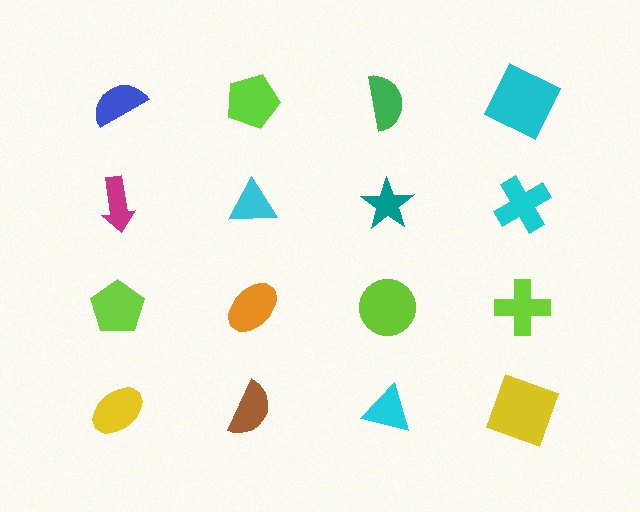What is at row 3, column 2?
An orange ellipse.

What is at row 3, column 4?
A lime cross.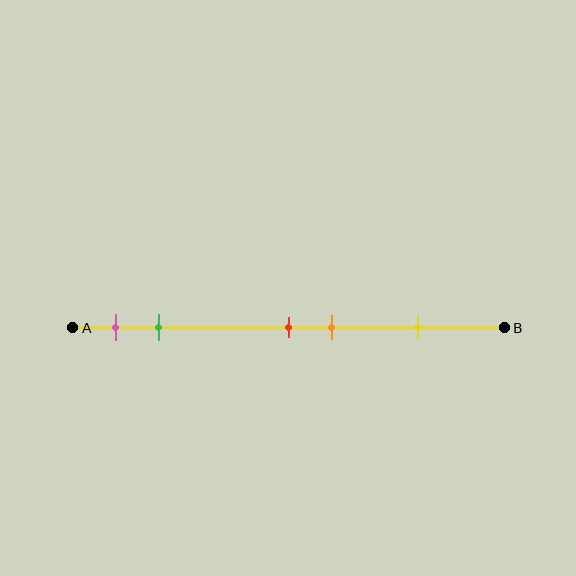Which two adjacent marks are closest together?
The red and orange marks are the closest adjacent pair.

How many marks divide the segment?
There are 5 marks dividing the segment.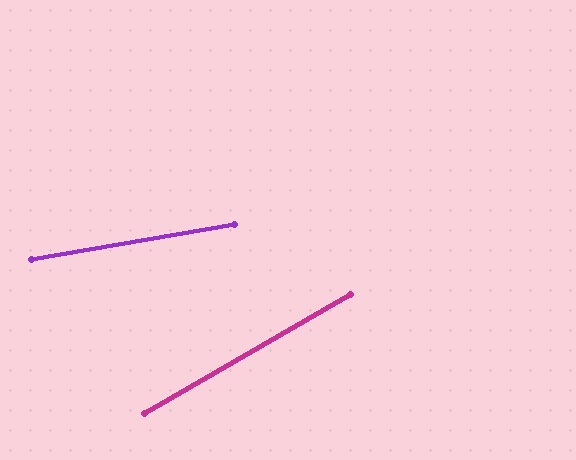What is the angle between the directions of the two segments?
Approximately 21 degrees.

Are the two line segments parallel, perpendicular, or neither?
Neither parallel nor perpendicular — they differ by about 21°.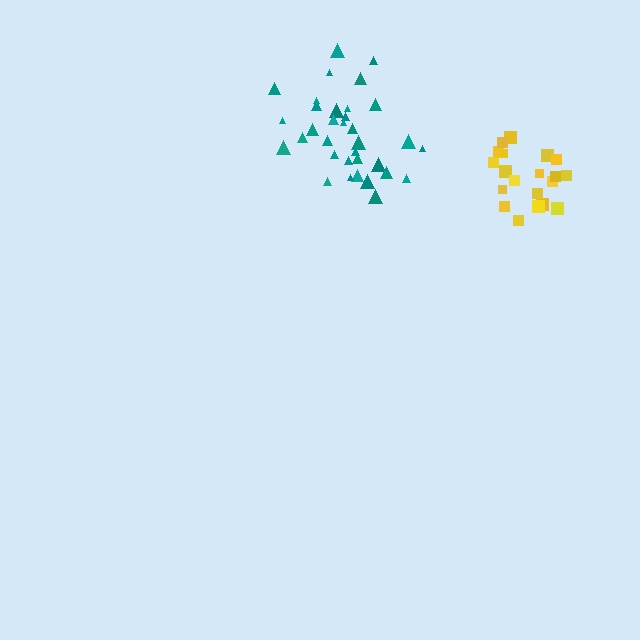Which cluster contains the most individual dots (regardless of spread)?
Teal (35).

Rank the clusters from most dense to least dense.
yellow, teal.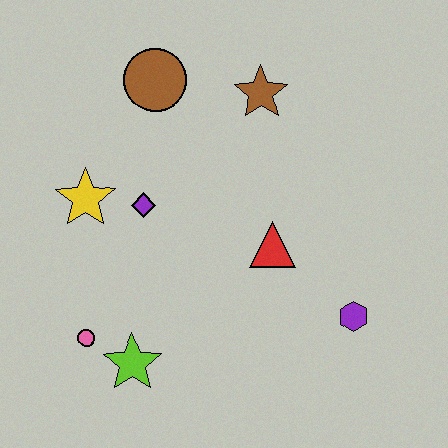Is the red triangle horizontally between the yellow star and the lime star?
No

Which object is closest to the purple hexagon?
The red triangle is closest to the purple hexagon.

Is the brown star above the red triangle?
Yes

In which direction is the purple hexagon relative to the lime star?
The purple hexagon is to the right of the lime star.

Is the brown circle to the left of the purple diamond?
No